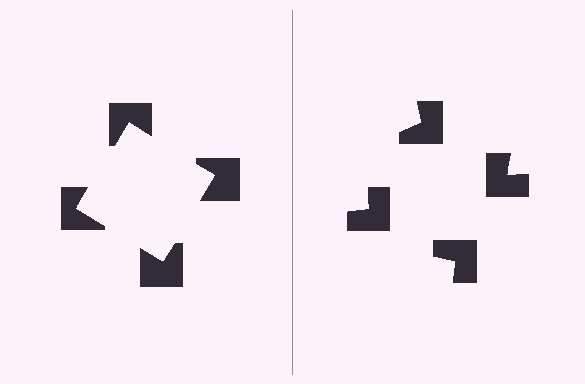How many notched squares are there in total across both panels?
8 — 4 on each side.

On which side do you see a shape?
An illusory square appears on the left side. On the right side the wedge cuts are rotated, so no coherent shape forms.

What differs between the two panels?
The notched squares are positioned identically on both sides; only the wedge orientations differ. On the left they align to a square; on the right they are misaligned.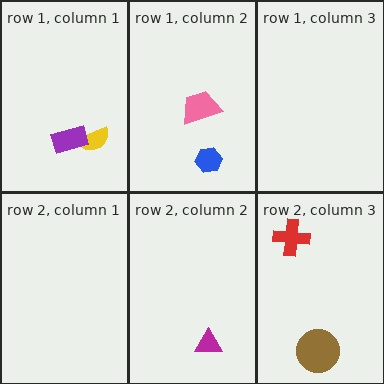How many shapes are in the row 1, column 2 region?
2.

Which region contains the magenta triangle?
The row 2, column 2 region.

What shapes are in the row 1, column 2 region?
The blue hexagon, the pink trapezoid.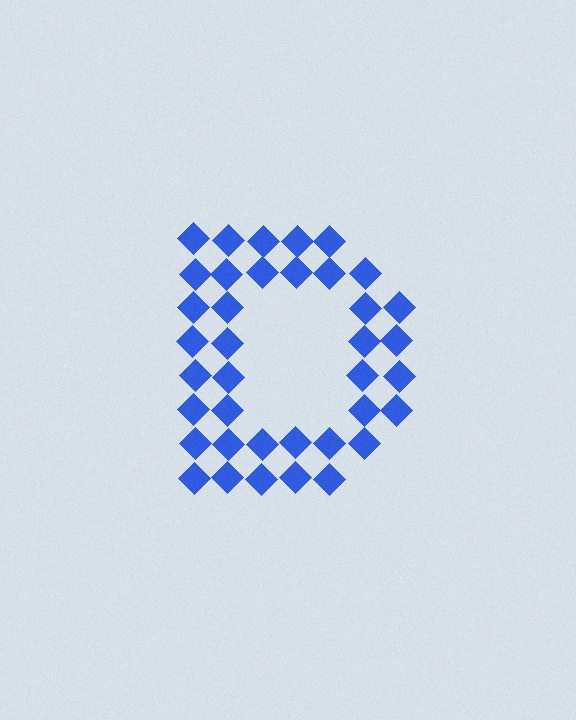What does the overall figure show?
The overall figure shows the letter D.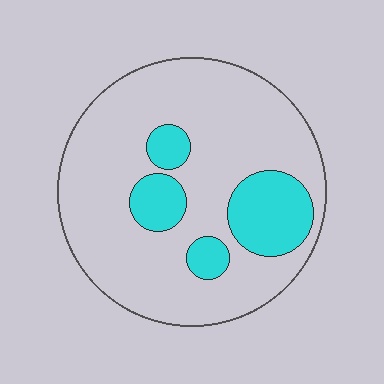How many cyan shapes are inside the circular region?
4.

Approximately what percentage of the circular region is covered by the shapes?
Approximately 20%.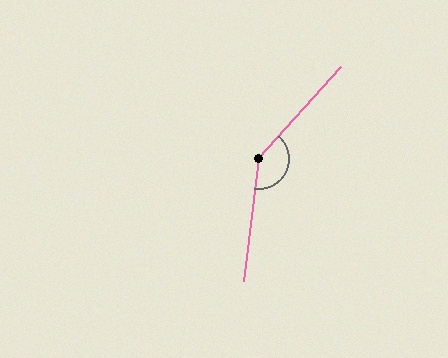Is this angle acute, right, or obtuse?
It is obtuse.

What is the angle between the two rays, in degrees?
Approximately 145 degrees.